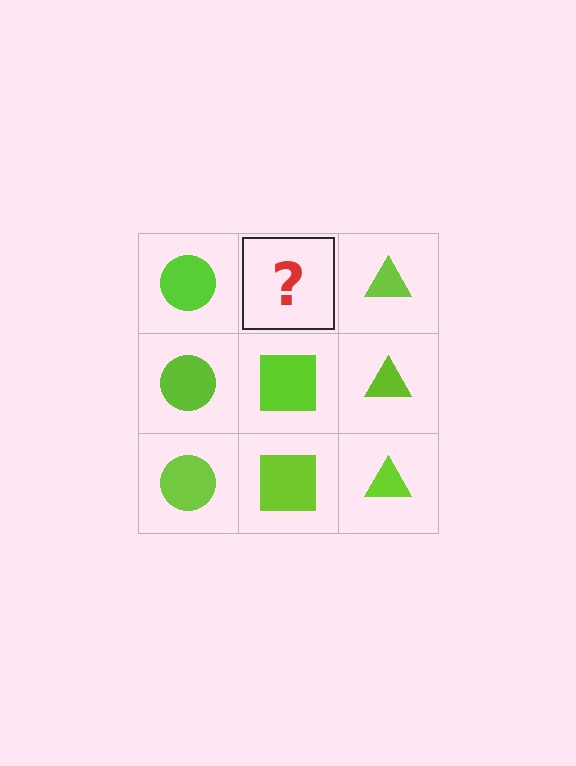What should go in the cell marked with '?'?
The missing cell should contain a lime square.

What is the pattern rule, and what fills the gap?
The rule is that each column has a consistent shape. The gap should be filled with a lime square.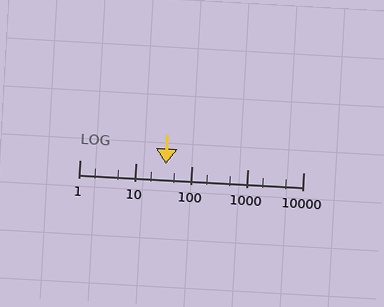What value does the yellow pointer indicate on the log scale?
The pointer indicates approximately 35.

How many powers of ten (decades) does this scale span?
The scale spans 4 decades, from 1 to 10000.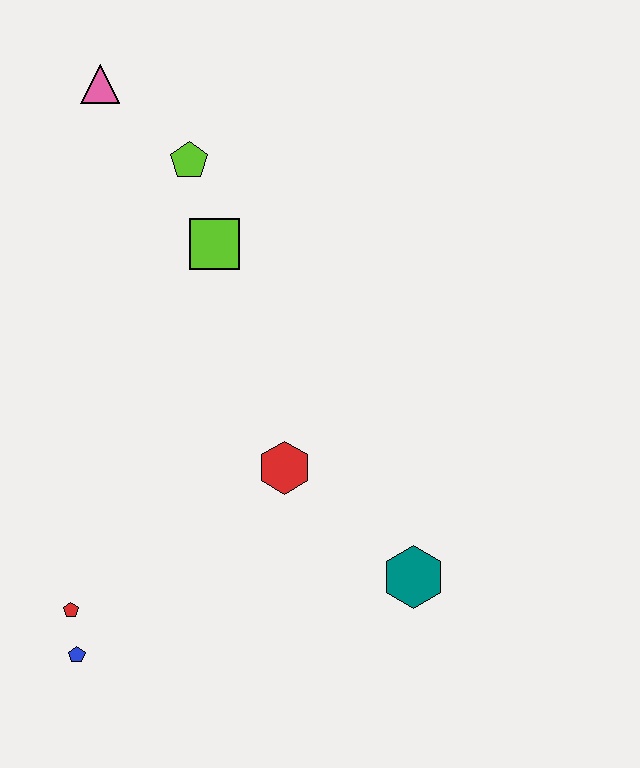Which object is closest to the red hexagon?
The teal hexagon is closest to the red hexagon.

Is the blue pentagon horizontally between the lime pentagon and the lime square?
No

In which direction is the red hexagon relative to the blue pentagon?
The red hexagon is to the right of the blue pentagon.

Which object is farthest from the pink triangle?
The teal hexagon is farthest from the pink triangle.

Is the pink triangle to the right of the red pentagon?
Yes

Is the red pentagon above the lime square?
No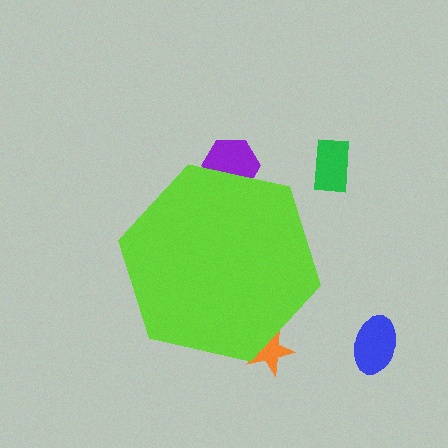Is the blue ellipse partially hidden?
No, the blue ellipse is fully visible.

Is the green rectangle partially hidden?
No, the green rectangle is fully visible.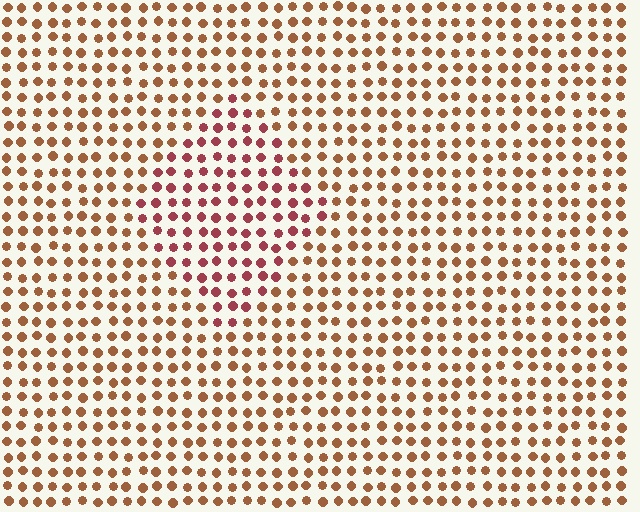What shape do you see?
I see a diamond.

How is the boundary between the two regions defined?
The boundary is defined purely by a slight shift in hue (about 32 degrees). Spacing, size, and orientation are identical on both sides.